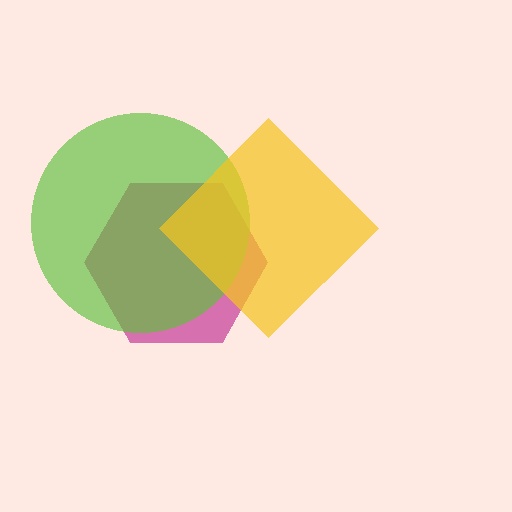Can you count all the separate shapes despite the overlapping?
Yes, there are 3 separate shapes.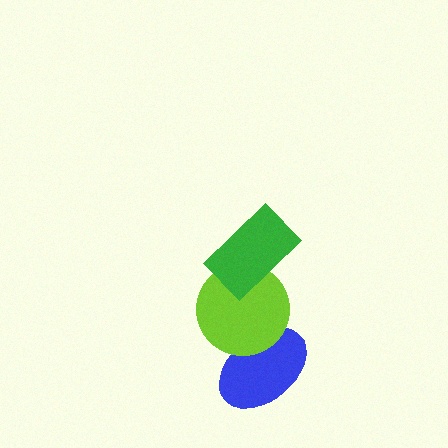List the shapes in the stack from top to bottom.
From top to bottom: the green rectangle, the lime circle, the blue ellipse.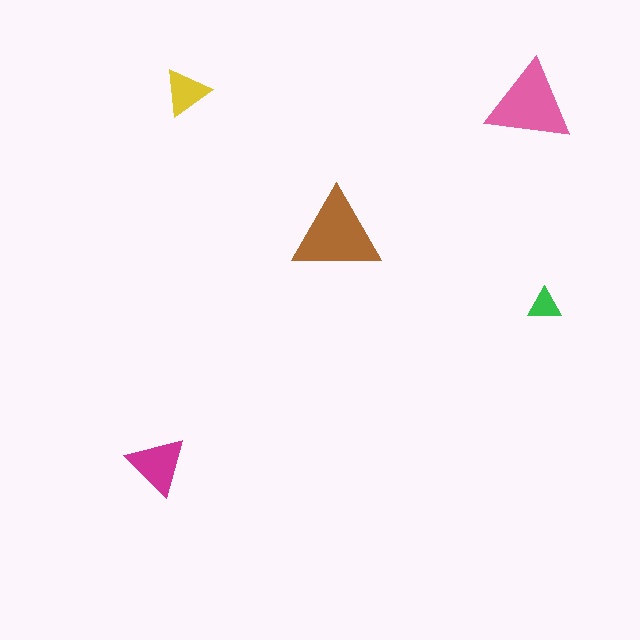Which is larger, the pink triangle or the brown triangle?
The brown one.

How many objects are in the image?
There are 5 objects in the image.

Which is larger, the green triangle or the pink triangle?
The pink one.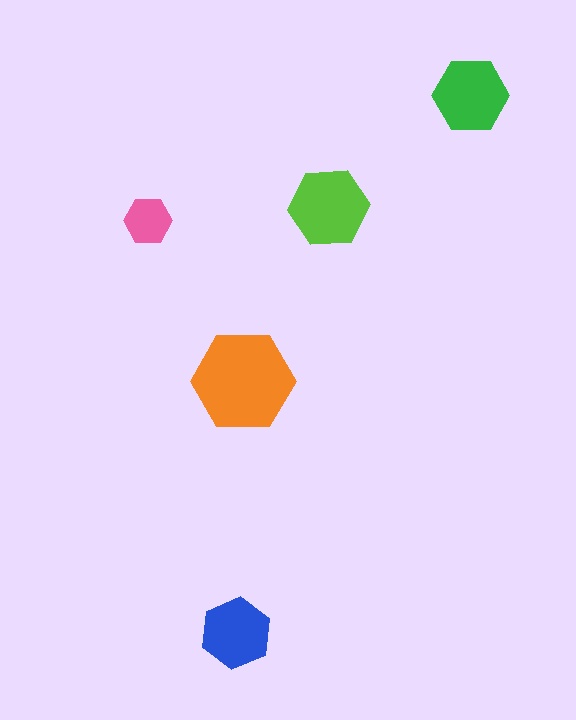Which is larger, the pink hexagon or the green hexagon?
The green one.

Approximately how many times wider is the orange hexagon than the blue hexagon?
About 1.5 times wider.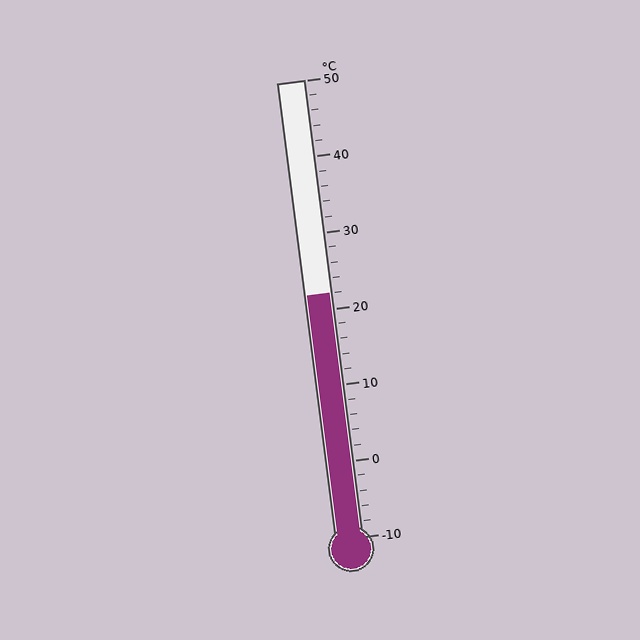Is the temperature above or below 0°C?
The temperature is above 0°C.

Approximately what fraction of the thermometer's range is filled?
The thermometer is filled to approximately 55% of its range.